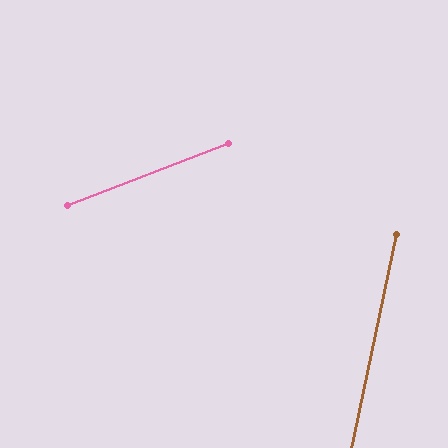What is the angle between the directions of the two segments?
Approximately 57 degrees.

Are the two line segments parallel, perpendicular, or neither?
Neither parallel nor perpendicular — they differ by about 57°.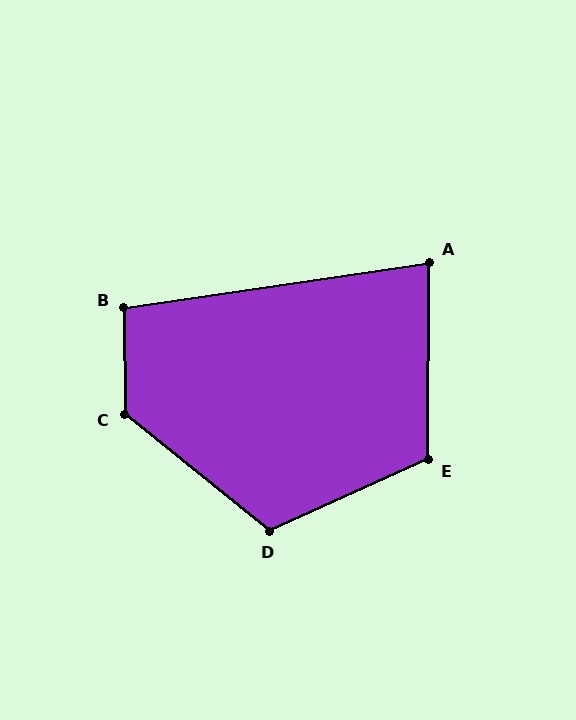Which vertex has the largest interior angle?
C, at approximately 129 degrees.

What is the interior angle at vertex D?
Approximately 117 degrees (obtuse).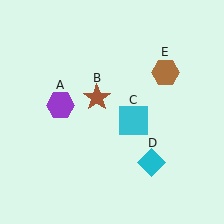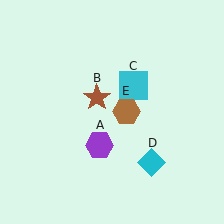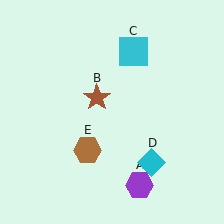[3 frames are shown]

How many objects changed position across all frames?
3 objects changed position: purple hexagon (object A), cyan square (object C), brown hexagon (object E).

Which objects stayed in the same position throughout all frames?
Brown star (object B) and cyan diamond (object D) remained stationary.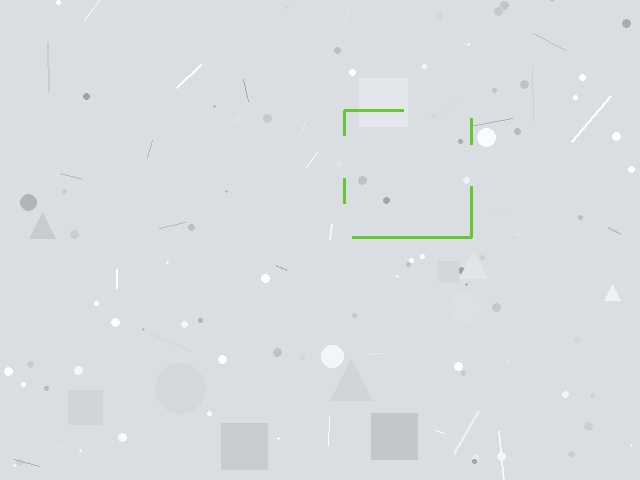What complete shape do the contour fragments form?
The contour fragments form a square.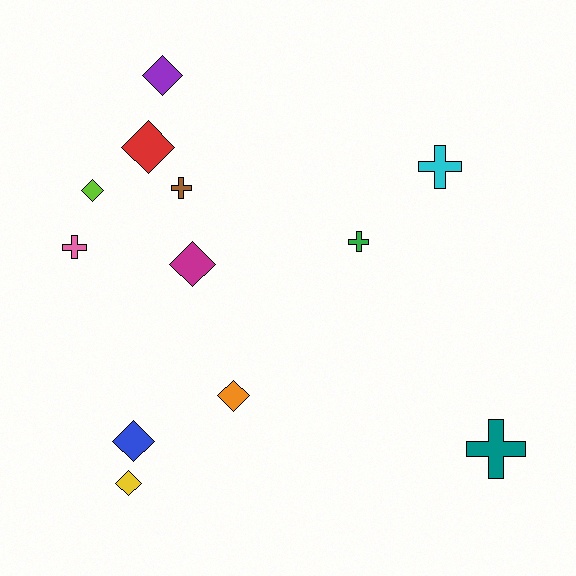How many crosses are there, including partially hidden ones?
There are 5 crosses.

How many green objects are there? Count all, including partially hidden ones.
There is 1 green object.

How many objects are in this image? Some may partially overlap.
There are 12 objects.